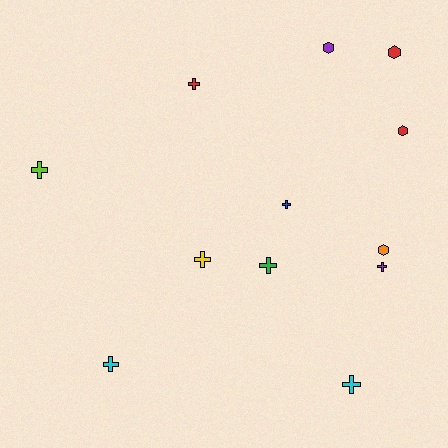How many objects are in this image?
There are 12 objects.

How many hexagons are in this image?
There are 4 hexagons.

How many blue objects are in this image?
There is 1 blue object.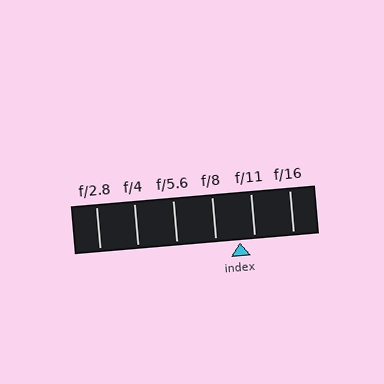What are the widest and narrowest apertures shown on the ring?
The widest aperture shown is f/2.8 and the narrowest is f/16.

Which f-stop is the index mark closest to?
The index mark is closest to f/11.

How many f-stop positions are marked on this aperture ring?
There are 6 f-stop positions marked.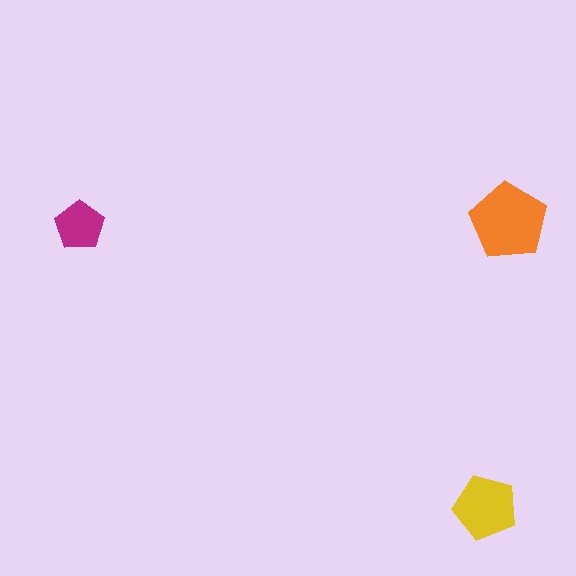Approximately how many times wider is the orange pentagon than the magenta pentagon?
About 1.5 times wider.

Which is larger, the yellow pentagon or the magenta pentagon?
The yellow one.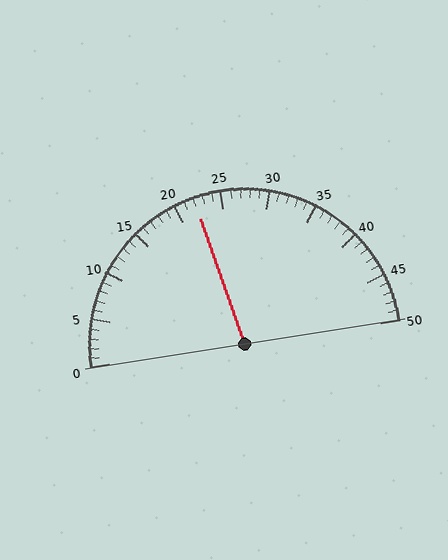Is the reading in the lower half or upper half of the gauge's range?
The reading is in the lower half of the range (0 to 50).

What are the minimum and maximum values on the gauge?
The gauge ranges from 0 to 50.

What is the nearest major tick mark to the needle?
The nearest major tick mark is 20.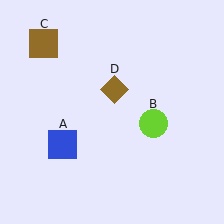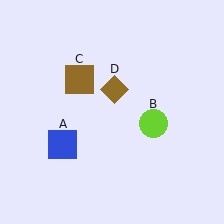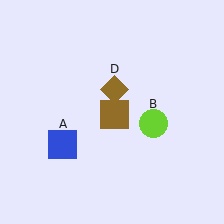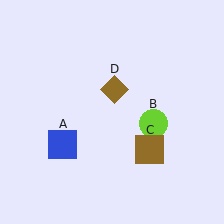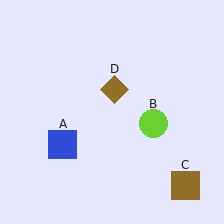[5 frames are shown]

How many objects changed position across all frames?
1 object changed position: brown square (object C).